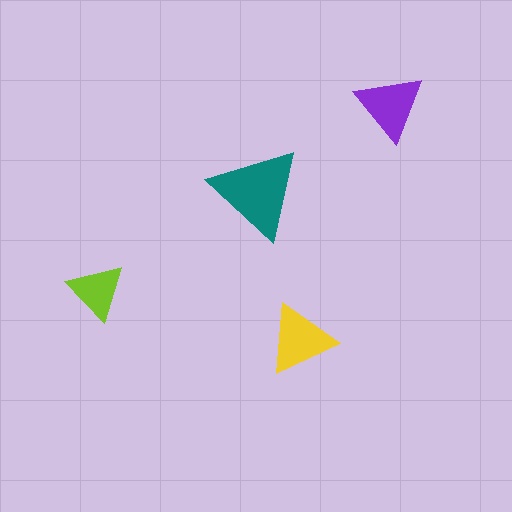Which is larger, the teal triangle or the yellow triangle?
The teal one.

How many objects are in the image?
There are 4 objects in the image.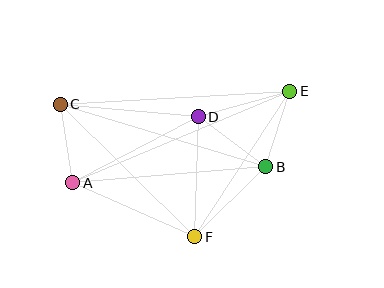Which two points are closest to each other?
Points B and E are closest to each other.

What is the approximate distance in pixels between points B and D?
The distance between B and D is approximately 84 pixels.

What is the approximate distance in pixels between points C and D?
The distance between C and D is approximately 138 pixels.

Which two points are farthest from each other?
Points A and E are farthest from each other.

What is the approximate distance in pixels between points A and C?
The distance between A and C is approximately 79 pixels.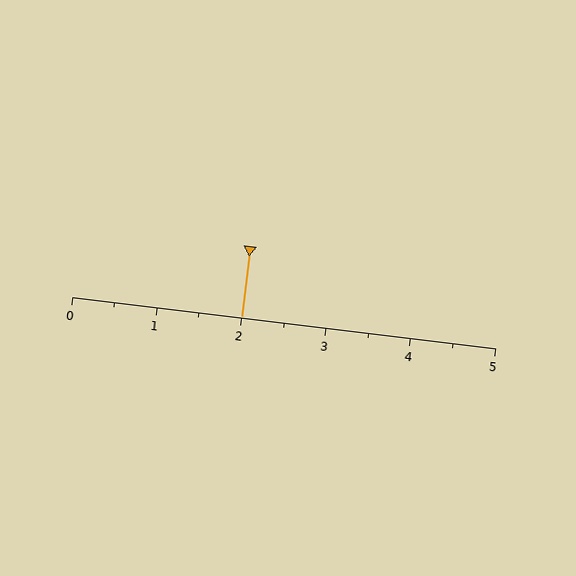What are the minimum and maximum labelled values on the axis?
The axis runs from 0 to 5.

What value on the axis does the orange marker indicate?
The marker indicates approximately 2.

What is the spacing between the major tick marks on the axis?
The major ticks are spaced 1 apart.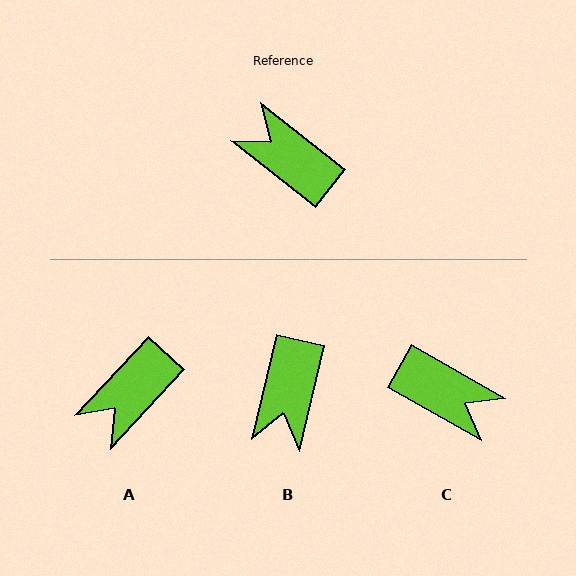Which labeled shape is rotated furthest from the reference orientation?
C, about 171 degrees away.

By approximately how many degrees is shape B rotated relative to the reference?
Approximately 115 degrees counter-clockwise.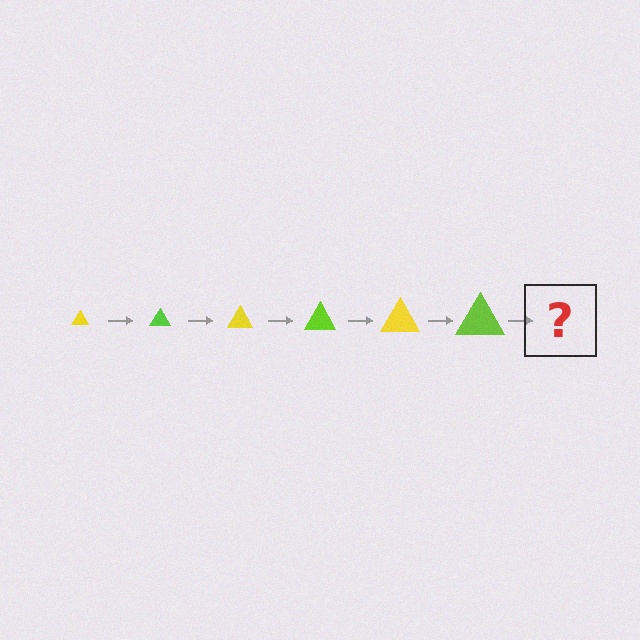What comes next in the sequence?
The next element should be a yellow triangle, larger than the previous one.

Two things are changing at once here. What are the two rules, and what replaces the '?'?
The two rules are that the triangle grows larger each step and the color cycles through yellow and lime. The '?' should be a yellow triangle, larger than the previous one.